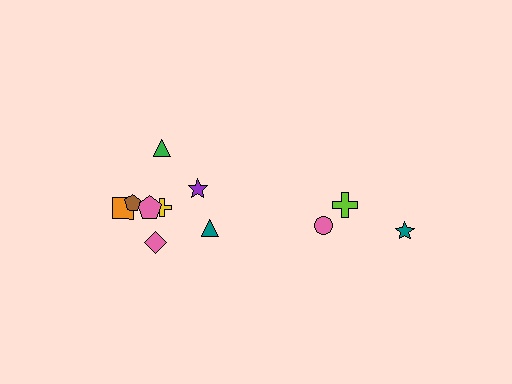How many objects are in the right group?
There are 3 objects.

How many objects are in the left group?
There are 8 objects.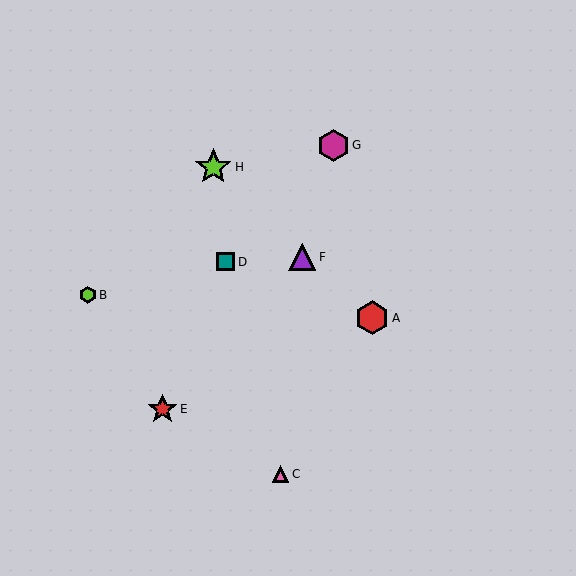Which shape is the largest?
The lime star (labeled H) is the largest.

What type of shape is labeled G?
Shape G is a magenta hexagon.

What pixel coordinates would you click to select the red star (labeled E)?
Click at (162, 409) to select the red star E.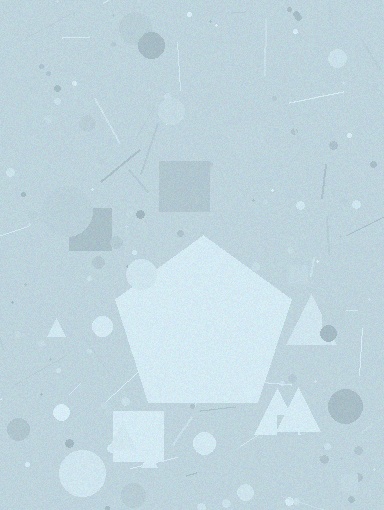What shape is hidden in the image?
A pentagon is hidden in the image.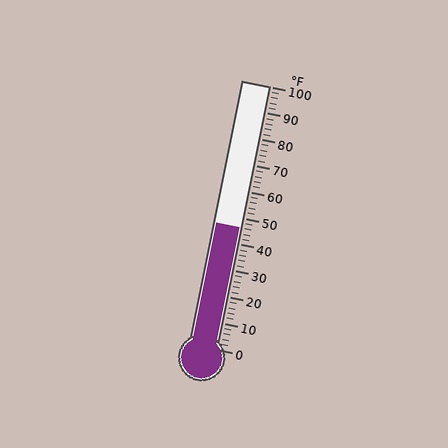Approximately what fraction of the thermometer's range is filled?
The thermometer is filled to approximately 45% of its range.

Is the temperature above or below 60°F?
The temperature is below 60°F.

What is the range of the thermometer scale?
The thermometer scale ranges from 0°F to 100°F.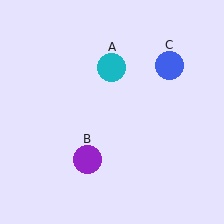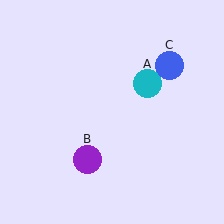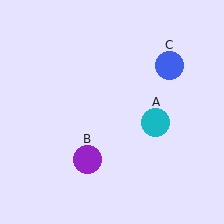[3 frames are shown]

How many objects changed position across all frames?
1 object changed position: cyan circle (object A).